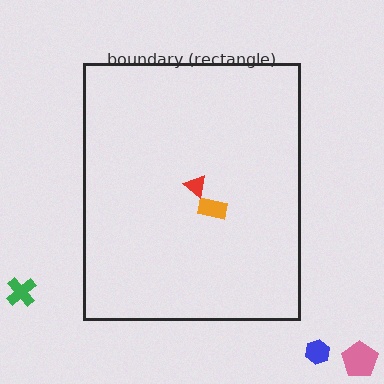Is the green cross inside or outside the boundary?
Outside.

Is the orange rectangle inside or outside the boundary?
Inside.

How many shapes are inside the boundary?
2 inside, 3 outside.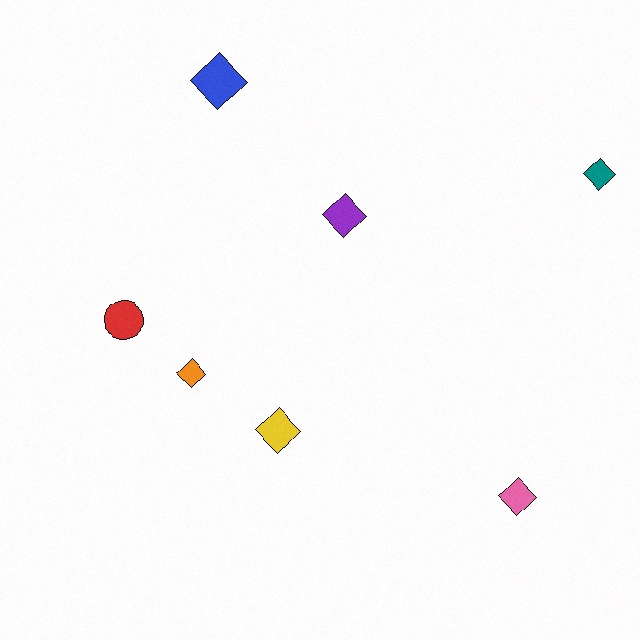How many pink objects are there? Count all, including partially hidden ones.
There is 1 pink object.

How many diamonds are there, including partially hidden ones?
There are 6 diamonds.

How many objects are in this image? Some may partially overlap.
There are 7 objects.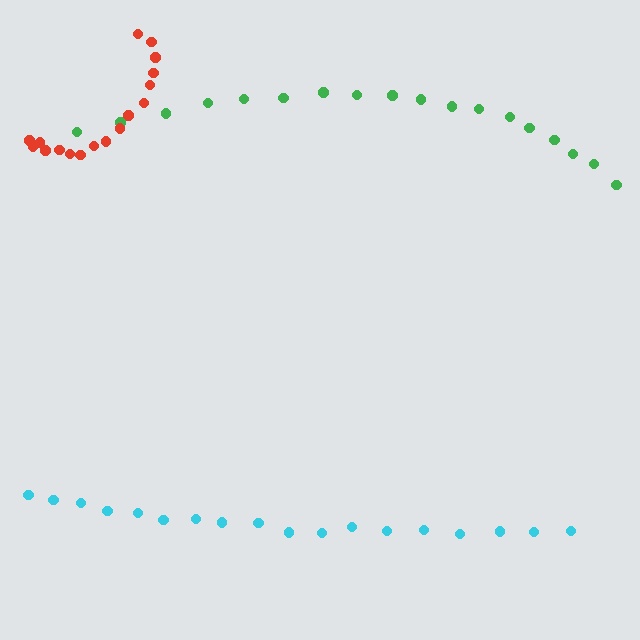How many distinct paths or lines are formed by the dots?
There are 3 distinct paths.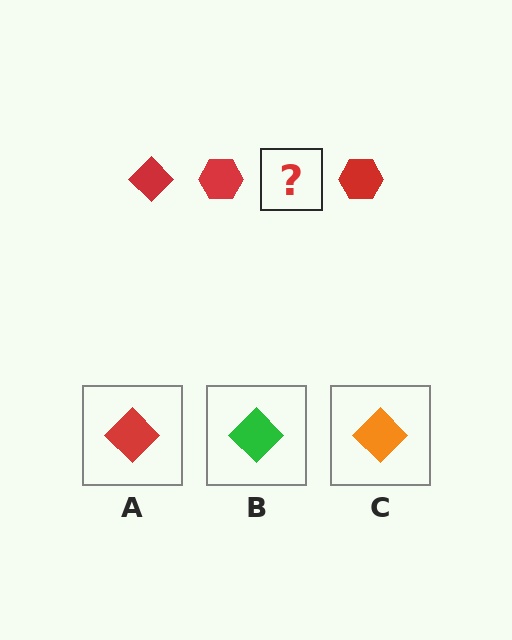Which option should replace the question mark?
Option A.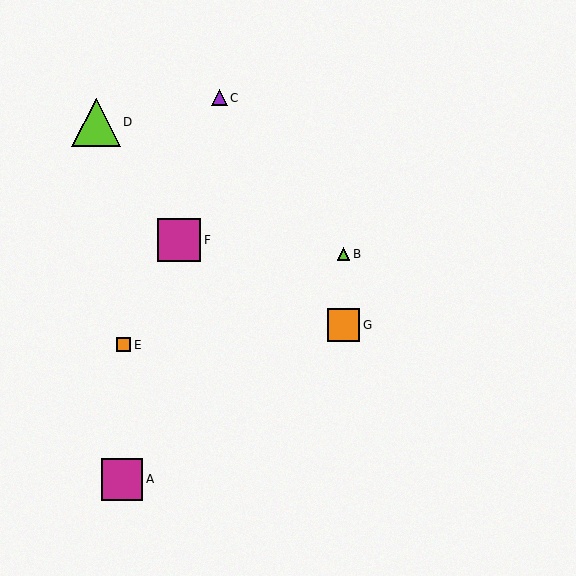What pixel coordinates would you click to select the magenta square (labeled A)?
Click at (122, 479) to select the magenta square A.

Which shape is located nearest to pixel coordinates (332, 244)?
The lime triangle (labeled B) at (344, 254) is nearest to that location.